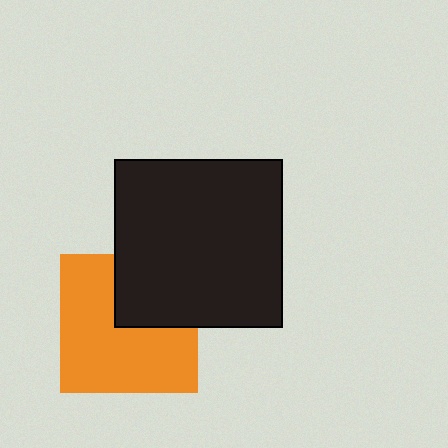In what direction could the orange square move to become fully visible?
The orange square could move toward the lower-left. That would shift it out from behind the black square entirely.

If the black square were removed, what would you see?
You would see the complete orange square.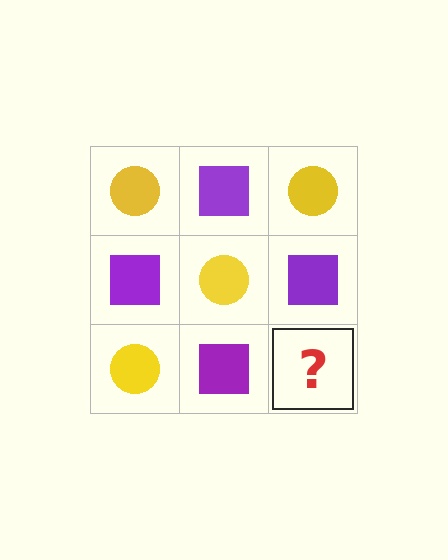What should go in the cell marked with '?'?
The missing cell should contain a yellow circle.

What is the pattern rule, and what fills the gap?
The rule is that it alternates yellow circle and purple square in a checkerboard pattern. The gap should be filled with a yellow circle.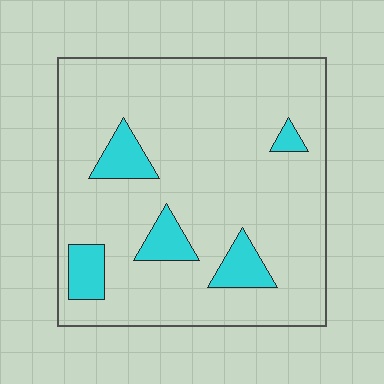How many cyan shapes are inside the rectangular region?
5.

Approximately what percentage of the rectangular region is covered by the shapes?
Approximately 15%.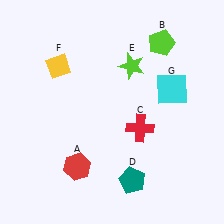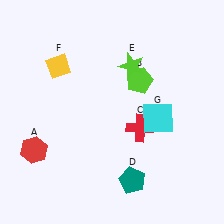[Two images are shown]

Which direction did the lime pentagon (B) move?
The lime pentagon (B) moved down.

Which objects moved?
The objects that moved are: the red hexagon (A), the lime pentagon (B), the cyan square (G).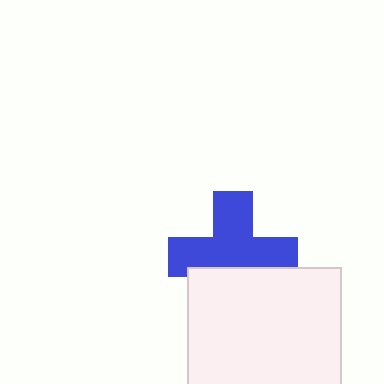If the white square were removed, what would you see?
You would see the complete blue cross.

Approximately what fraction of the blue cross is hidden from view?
Roughly 32% of the blue cross is hidden behind the white square.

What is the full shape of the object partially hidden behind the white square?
The partially hidden object is a blue cross.